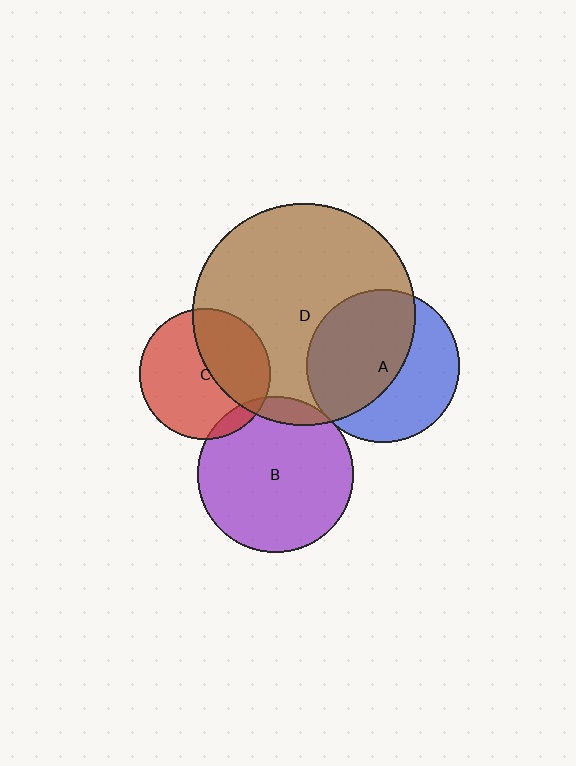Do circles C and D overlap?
Yes.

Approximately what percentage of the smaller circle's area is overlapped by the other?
Approximately 40%.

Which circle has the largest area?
Circle D (brown).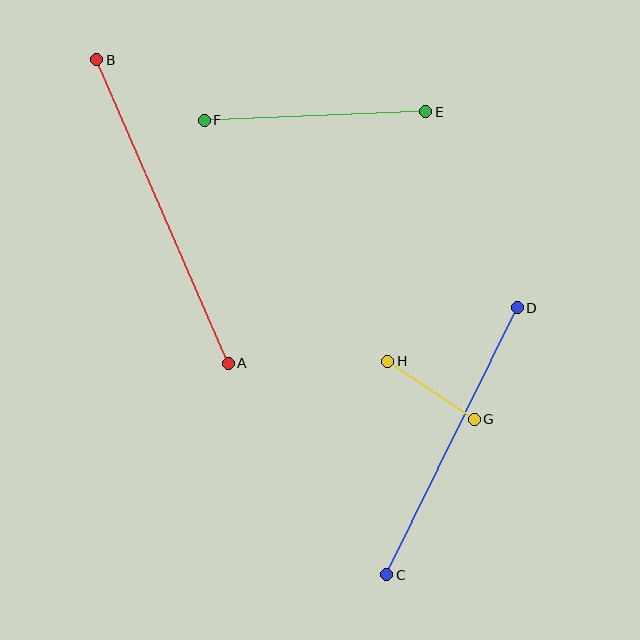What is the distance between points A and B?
The distance is approximately 331 pixels.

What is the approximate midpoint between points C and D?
The midpoint is at approximately (452, 441) pixels.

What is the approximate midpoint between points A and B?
The midpoint is at approximately (162, 212) pixels.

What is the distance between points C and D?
The distance is approximately 297 pixels.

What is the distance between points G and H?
The distance is approximately 104 pixels.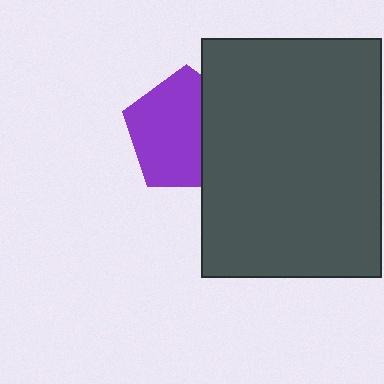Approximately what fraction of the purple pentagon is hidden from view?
Roughly 34% of the purple pentagon is hidden behind the dark gray rectangle.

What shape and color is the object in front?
The object in front is a dark gray rectangle.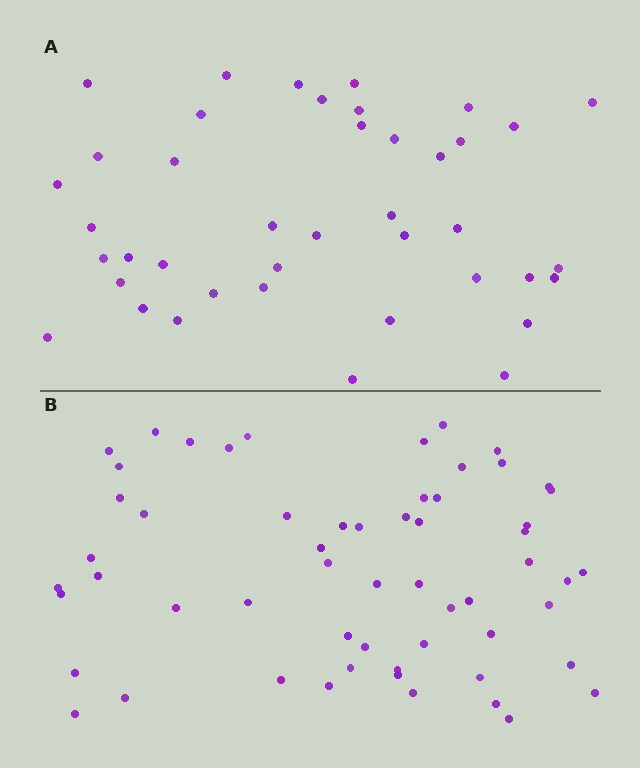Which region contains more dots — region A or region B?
Region B (the bottom region) has more dots.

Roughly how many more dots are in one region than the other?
Region B has approximately 15 more dots than region A.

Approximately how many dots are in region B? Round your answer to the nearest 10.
About 60 dots. (The exact count is 58, which rounds to 60.)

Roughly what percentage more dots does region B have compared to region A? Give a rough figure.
About 40% more.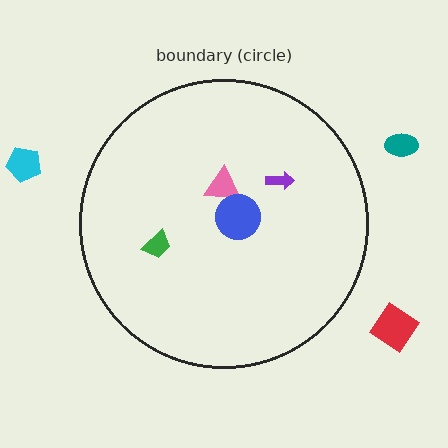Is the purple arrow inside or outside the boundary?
Inside.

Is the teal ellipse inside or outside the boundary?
Outside.